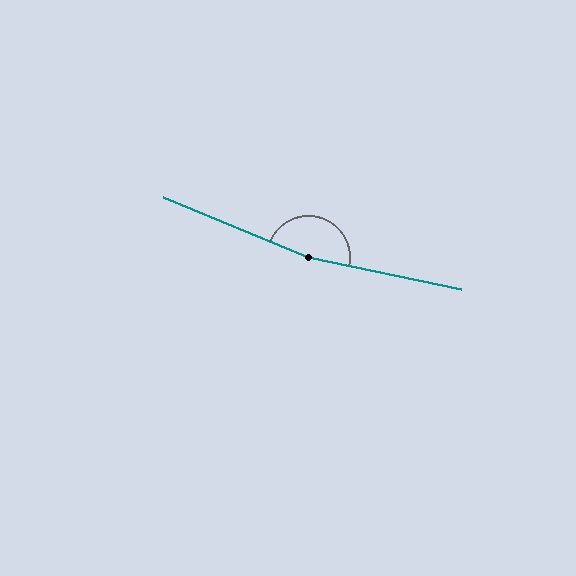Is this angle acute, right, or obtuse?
It is obtuse.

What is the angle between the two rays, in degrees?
Approximately 169 degrees.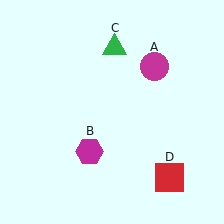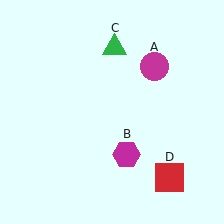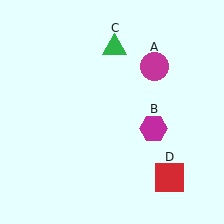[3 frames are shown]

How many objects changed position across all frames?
1 object changed position: magenta hexagon (object B).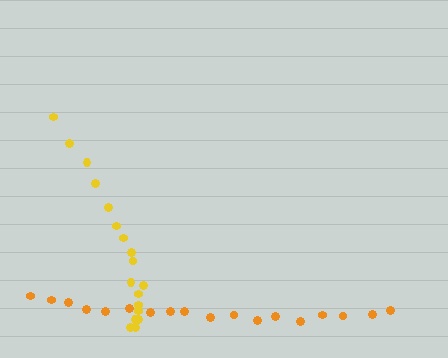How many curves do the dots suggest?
There are 2 distinct paths.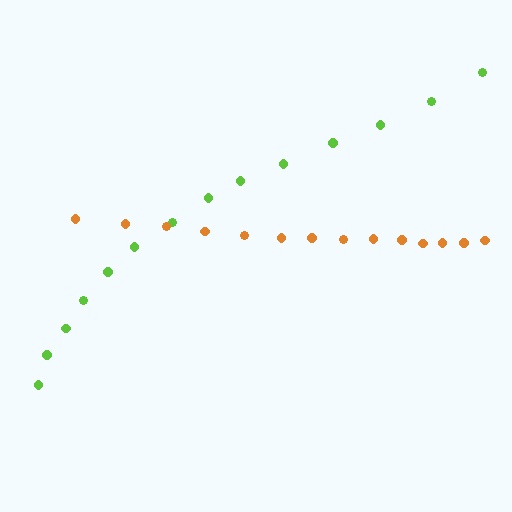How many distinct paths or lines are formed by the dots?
There are 2 distinct paths.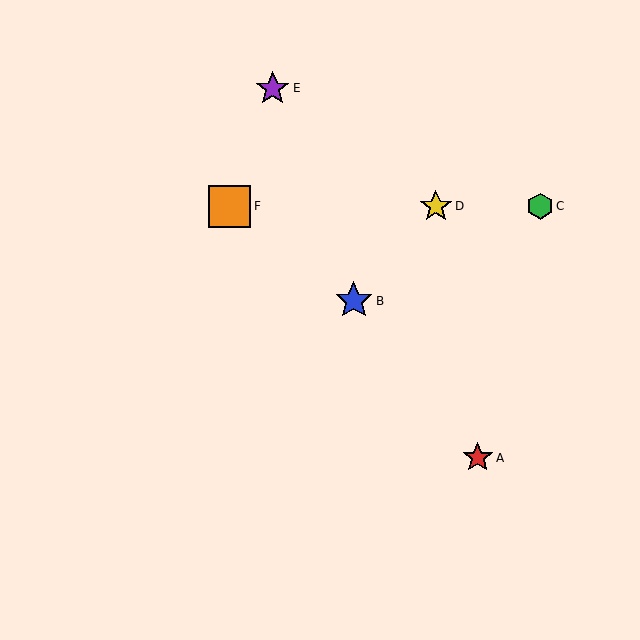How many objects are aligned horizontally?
3 objects (C, D, F) are aligned horizontally.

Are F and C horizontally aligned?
Yes, both are at y≈206.